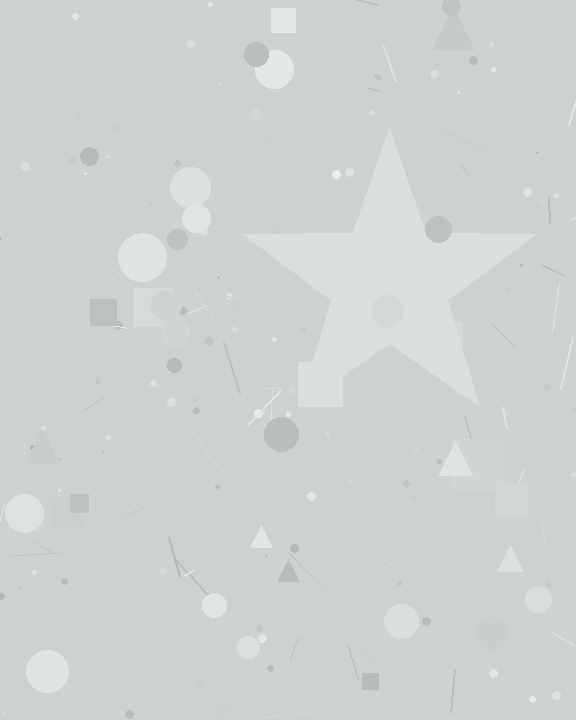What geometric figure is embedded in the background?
A star is embedded in the background.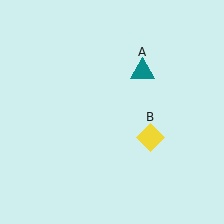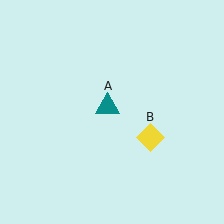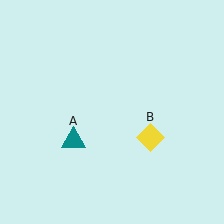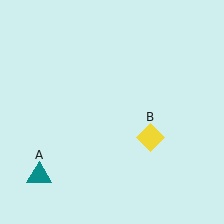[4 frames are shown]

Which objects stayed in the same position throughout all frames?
Yellow diamond (object B) remained stationary.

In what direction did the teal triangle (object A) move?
The teal triangle (object A) moved down and to the left.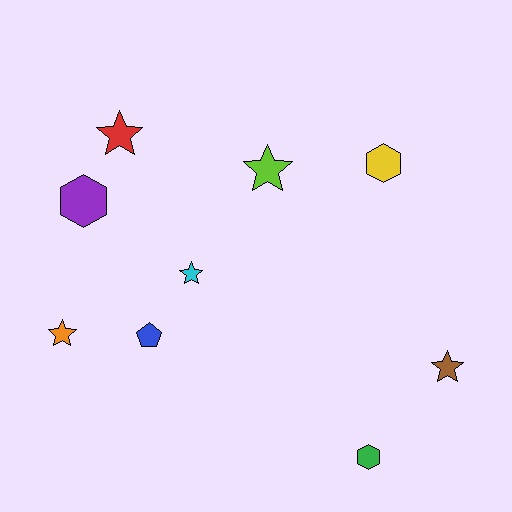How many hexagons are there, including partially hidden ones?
There are 3 hexagons.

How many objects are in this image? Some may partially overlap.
There are 9 objects.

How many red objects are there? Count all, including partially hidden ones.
There is 1 red object.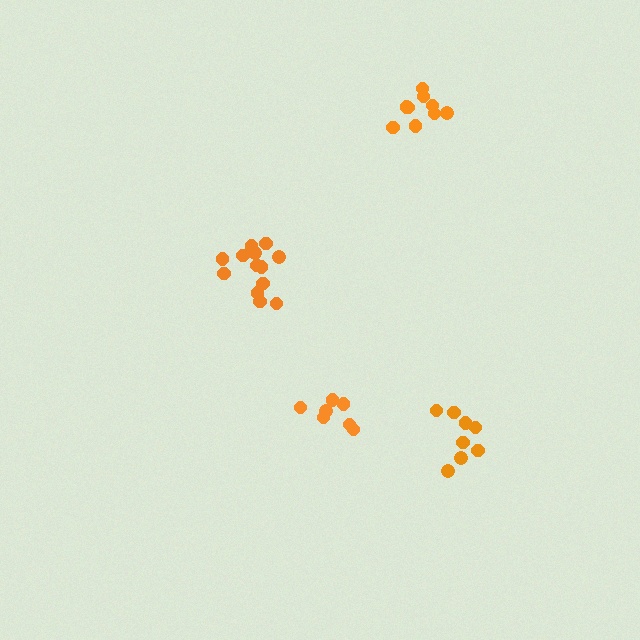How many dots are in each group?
Group 1: 8 dots, Group 2: 13 dots, Group 3: 7 dots, Group 4: 9 dots (37 total).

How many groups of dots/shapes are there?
There are 4 groups.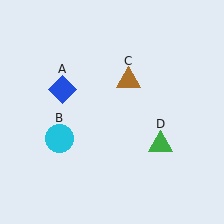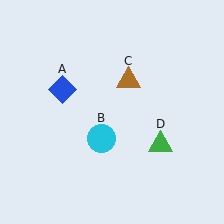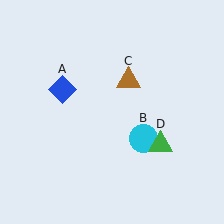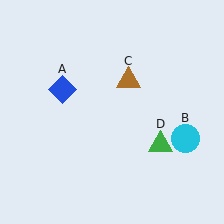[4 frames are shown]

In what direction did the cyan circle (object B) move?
The cyan circle (object B) moved right.